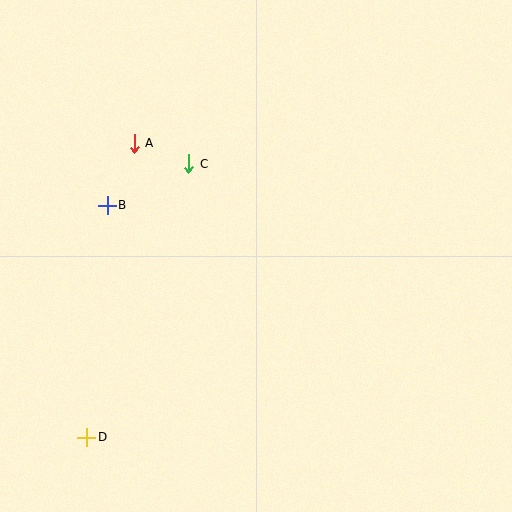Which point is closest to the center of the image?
Point C at (189, 164) is closest to the center.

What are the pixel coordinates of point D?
Point D is at (87, 437).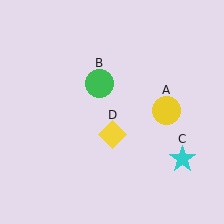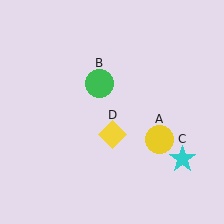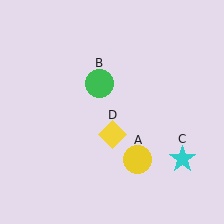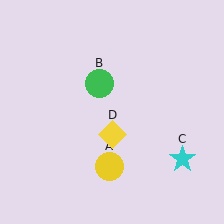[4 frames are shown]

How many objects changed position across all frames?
1 object changed position: yellow circle (object A).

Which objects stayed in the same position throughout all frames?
Green circle (object B) and cyan star (object C) and yellow diamond (object D) remained stationary.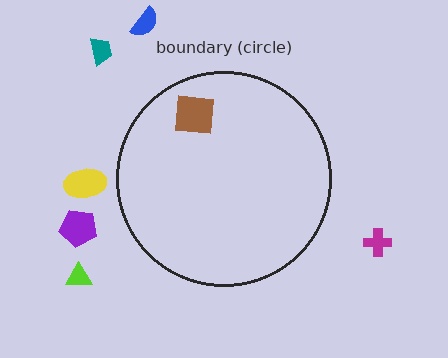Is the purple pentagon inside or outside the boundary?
Outside.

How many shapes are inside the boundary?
1 inside, 6 outside.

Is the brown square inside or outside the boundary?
Inside.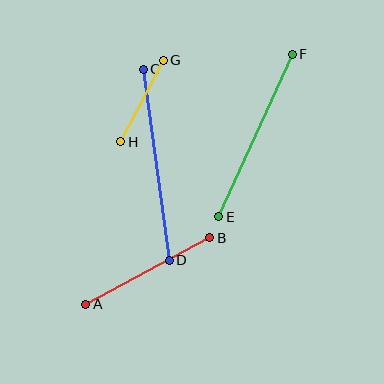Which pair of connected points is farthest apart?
Points C and D are farthest apart.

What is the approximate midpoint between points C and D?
The midpoint is at approximately (156, 165) pixels.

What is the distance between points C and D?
The distance is approximately 193 pixels.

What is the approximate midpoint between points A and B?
The midpoint is at approximately (148, 271) pixels.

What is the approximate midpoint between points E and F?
The midpoint is at approximately (256, 136) pixels.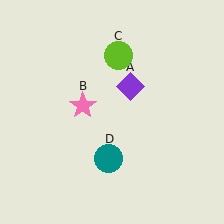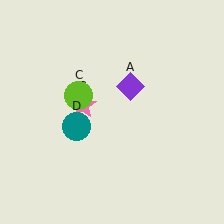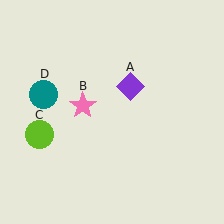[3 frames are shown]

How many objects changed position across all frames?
2 objects changed position: lime circle (object C), teal circle (object D).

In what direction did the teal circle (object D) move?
The teal circle (object D) moved up and to the left.